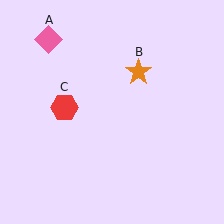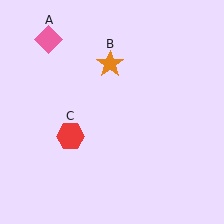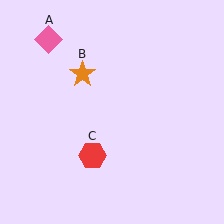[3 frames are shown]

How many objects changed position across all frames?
2 objects changed position: orange star (object B), red hexagon (object C).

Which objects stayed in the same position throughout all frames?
Pink diamond (object A) remained stationary.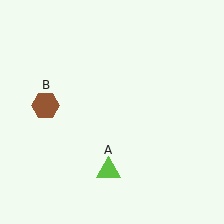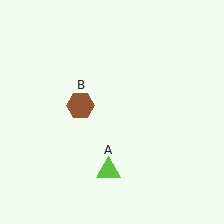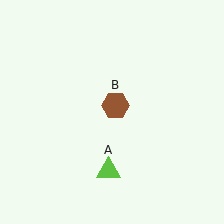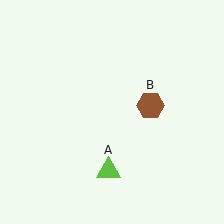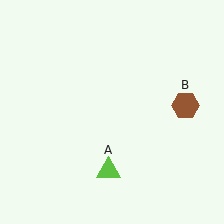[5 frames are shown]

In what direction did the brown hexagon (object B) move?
The brown hexagon (object B) moved right.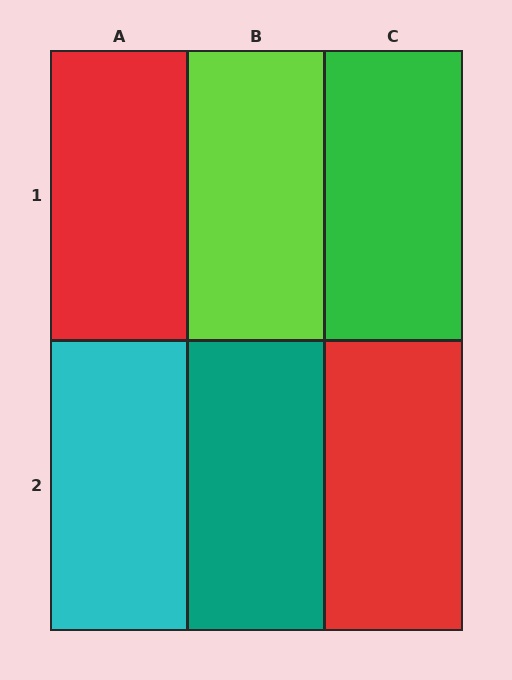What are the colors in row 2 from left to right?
Cyan, teal, red.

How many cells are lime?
1 cell is lime.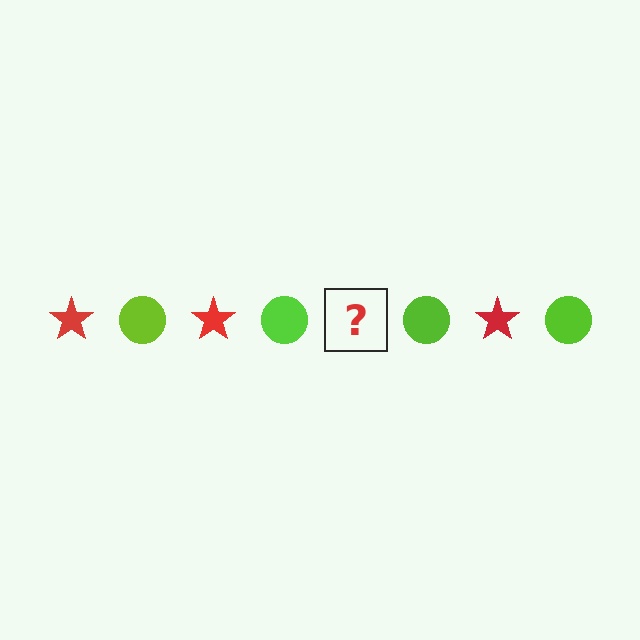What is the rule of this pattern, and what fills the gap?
The rule is that the pattern alternates between red star and lime circle. The gap should be filled with a red star.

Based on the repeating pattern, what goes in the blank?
The blank should be a red star.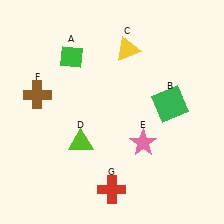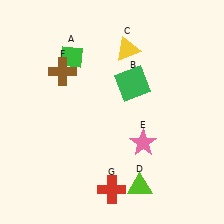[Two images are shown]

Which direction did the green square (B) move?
The green square (B) moved left.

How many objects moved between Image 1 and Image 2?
3 objects moved between the two images.